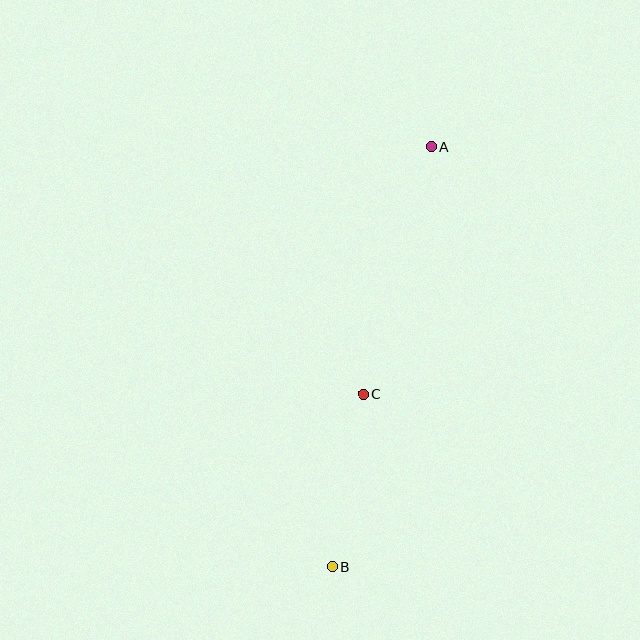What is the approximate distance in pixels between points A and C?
The distance between A and C is approximately 256 pixels.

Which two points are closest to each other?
Points B and C are closest to each other.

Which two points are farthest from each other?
Points A and B are farthest from each other.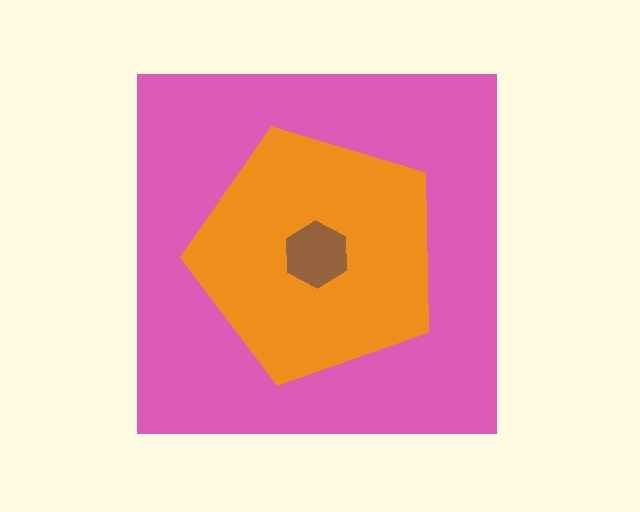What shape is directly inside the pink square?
The orange pentagon.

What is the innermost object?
The brown hexagon.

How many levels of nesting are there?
3.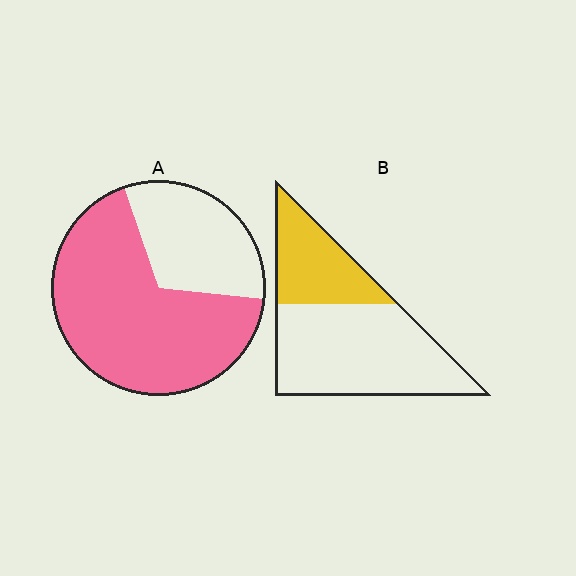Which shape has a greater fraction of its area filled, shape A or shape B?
Shape A.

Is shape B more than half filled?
No.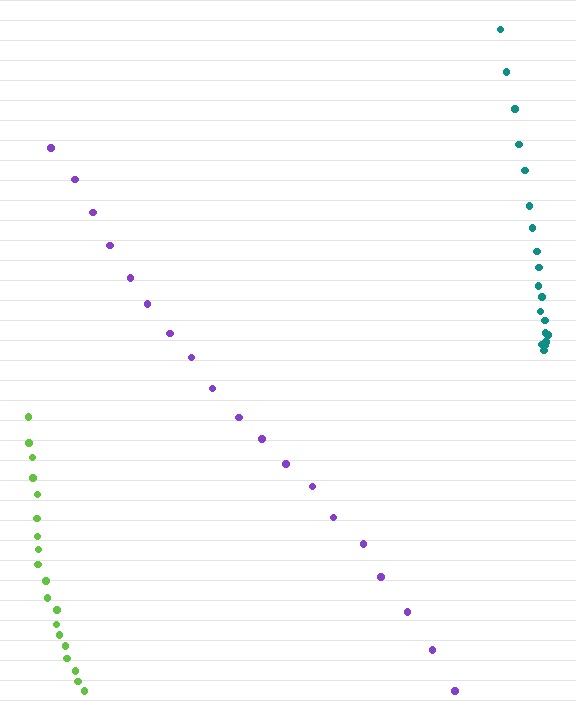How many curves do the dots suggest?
There are 3 distinct paths.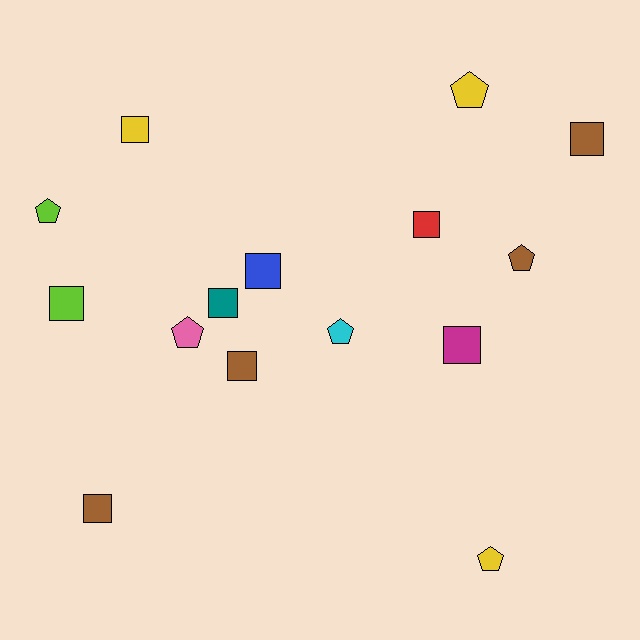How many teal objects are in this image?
There is 1 teal object.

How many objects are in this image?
There are 15 objects.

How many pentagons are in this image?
There are 6 pentagons.